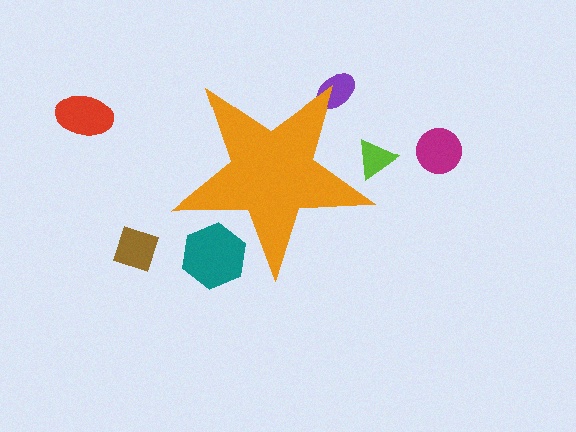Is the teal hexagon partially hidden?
Yes, the teal hexagon is partially hidden behind the orange star.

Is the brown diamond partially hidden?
No, the brown diamond is fully visible.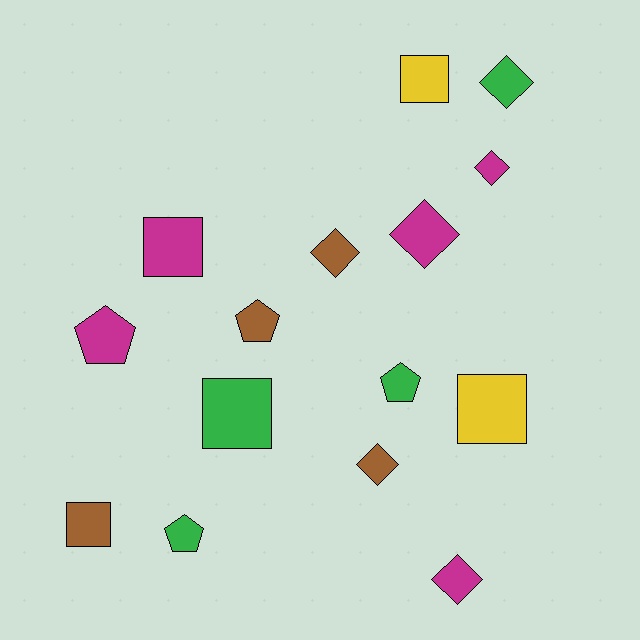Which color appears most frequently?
Magenta, with 5 objects.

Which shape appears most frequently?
Diamond, with 6 objects.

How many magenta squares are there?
There is 1 magenta square.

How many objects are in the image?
There are 15 objects.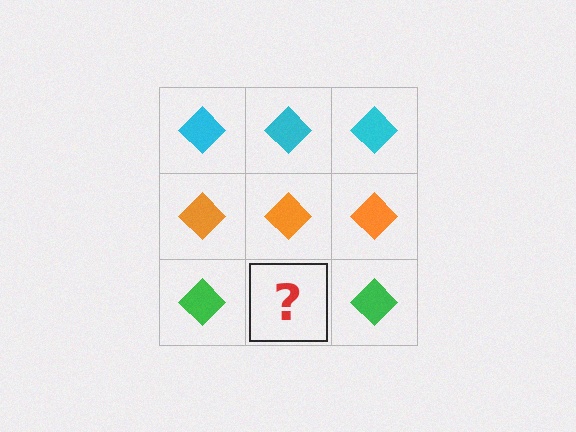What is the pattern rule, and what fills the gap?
The rule is that each row has a consistent color. The gap should be filled with a green diamond.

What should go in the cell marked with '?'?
The missing cell should contain a green diamond.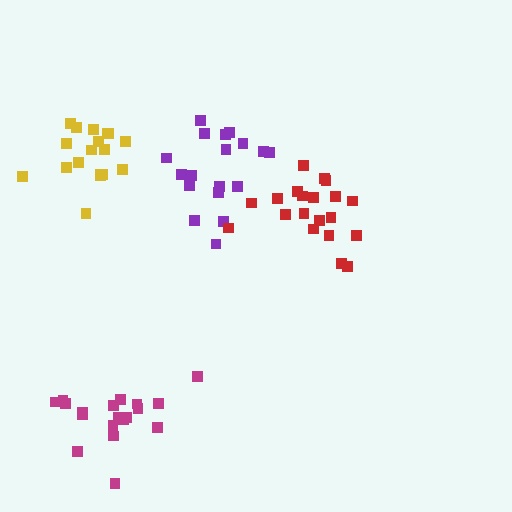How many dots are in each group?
Group 1: 18 dots, Group 2: 20 dots, Group 3: 20 dots, Group 4: 18 dots (76 total).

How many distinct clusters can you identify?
There are 4 distinct clusters.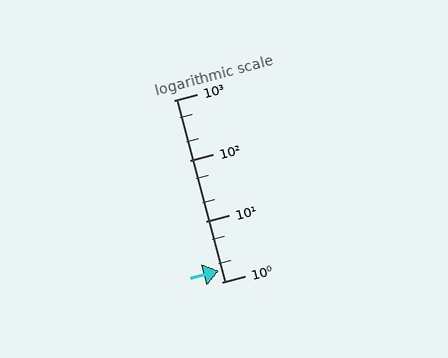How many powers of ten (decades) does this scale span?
The scale spans 3 decades, from 1 to 1000.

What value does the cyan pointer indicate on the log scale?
The pointer indicates approximately 1.5.